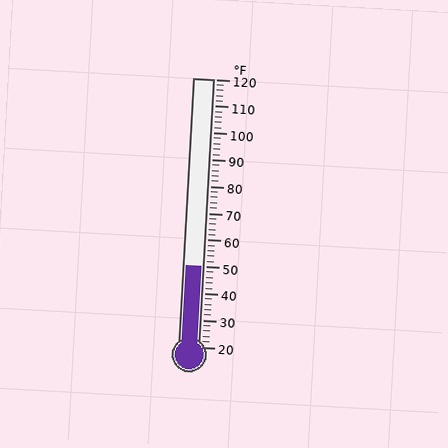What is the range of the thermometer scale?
The thermometer scale ranges from 20°F to 120°F.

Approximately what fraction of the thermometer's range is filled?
The thermometer is filled to approximately 30% of its range.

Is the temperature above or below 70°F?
The temperature is below 70°F.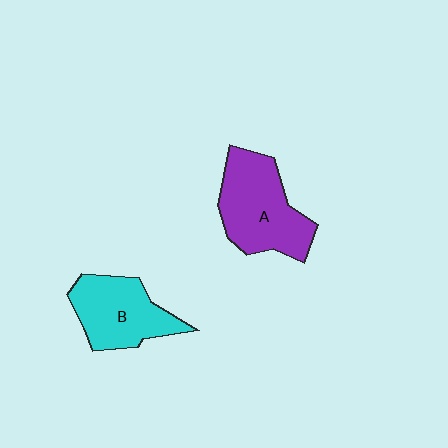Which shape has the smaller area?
Shape B (cyan).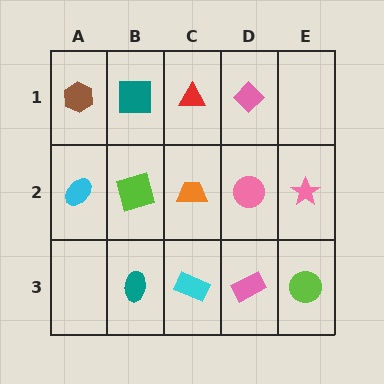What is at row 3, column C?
A cyan rectangle.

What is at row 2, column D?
A pink circle.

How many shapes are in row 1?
4 shapes.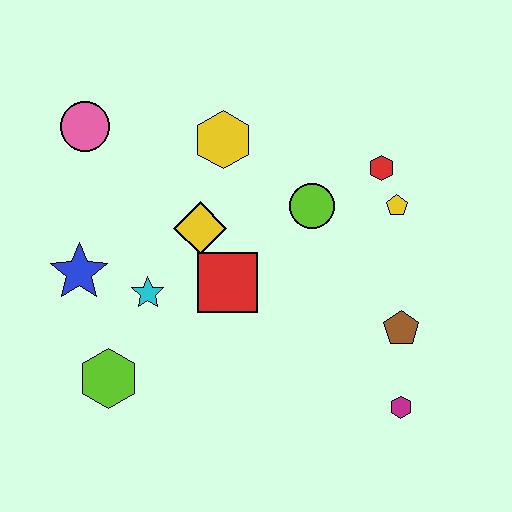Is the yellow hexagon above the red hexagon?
Yes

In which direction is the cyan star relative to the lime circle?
The cyan star is to the left of the lime circle.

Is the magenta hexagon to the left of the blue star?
No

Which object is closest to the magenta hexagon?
The brown pentagon is closest to the magenta hexagon.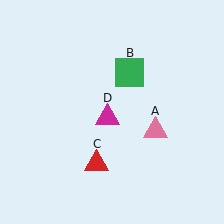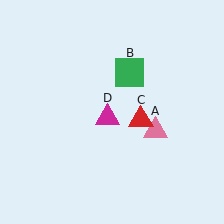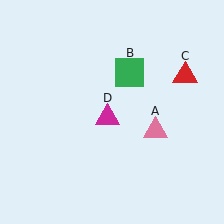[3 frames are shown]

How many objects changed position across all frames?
1 object changed position: red triangle (object C).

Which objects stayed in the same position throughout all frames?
Pink triangle (object A) and green square (object B) and magenta triangle (object D) remained stationary.